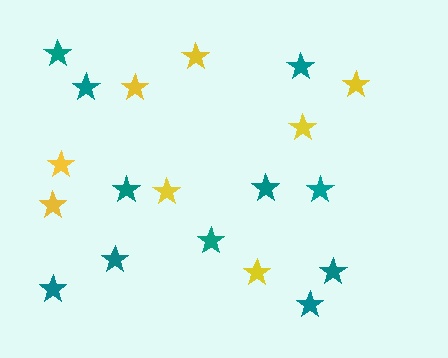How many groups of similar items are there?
There are 2 groups: one group of yellow stars (8) and one group of teal stars (11).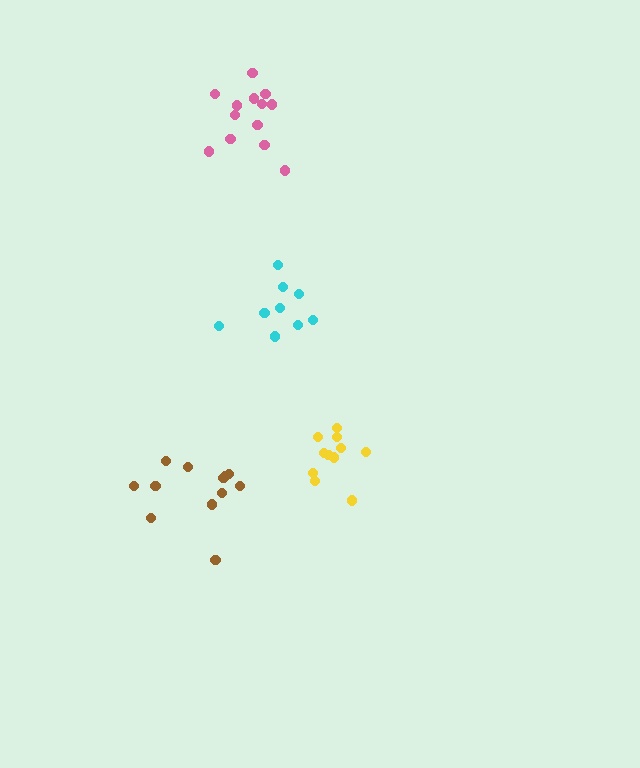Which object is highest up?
The pink cluster is topmost.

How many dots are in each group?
Group 1: 11 dots, Group 2: 12 dots, Group 3: 13 dots, Group 4: 9 dots (45 total).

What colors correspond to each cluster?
The clusters are colored: yellow, brown, pink, cyan.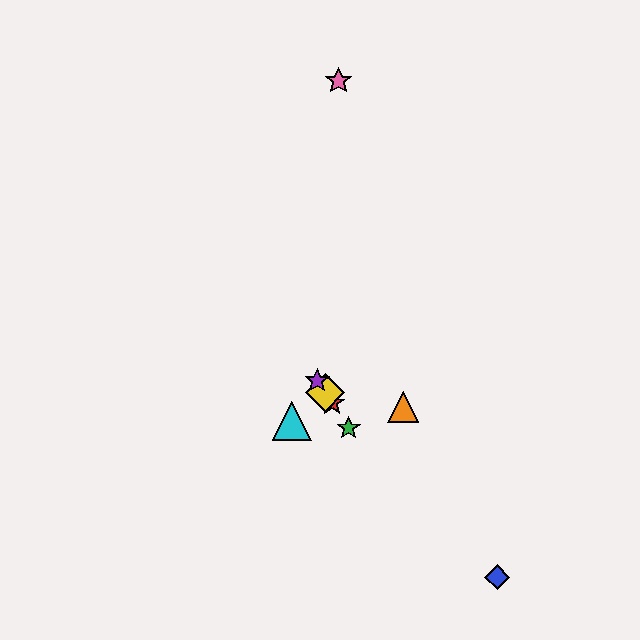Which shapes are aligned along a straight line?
The red star, the green star, the yellow diamond, the purple star are aligned along a straight line.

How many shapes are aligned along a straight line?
4 shapes (the red star, the green star, the yellow diamond, the purple star) are aligned along a straight line.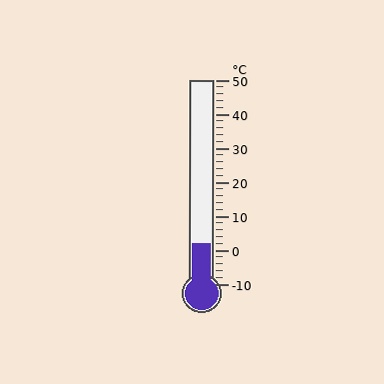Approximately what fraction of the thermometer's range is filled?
The thermometer is filled to approximately 20% of its range.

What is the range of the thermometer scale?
The thermometer scale ranges from -10°C to 50°C.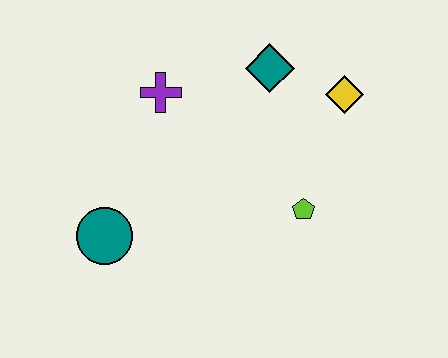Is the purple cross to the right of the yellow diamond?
No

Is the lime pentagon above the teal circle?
Yes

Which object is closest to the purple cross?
The teal diamond is closest to the purple cross.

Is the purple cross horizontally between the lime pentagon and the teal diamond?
No